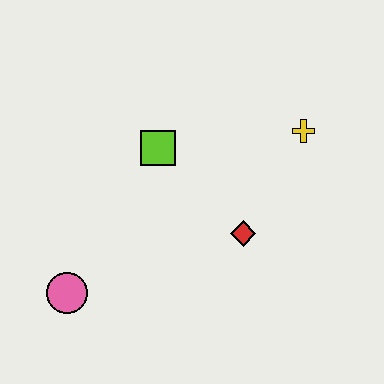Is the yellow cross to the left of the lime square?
No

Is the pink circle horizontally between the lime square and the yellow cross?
No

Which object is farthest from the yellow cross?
The pink circle is farthest from the yellow cross.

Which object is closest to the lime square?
The red diamond is closest to the lime square.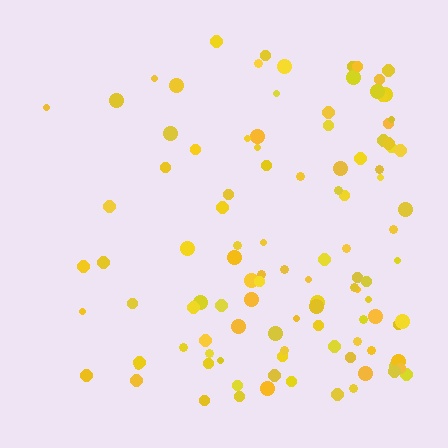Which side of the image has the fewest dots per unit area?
The left.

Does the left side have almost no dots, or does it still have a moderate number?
Still a moderate number, just noticeably fewer than the right.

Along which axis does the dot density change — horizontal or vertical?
Horizontal.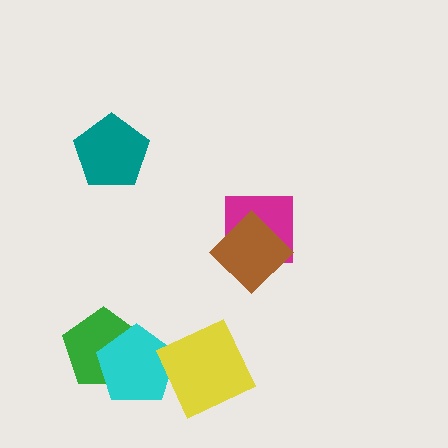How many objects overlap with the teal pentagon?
0 objects overlap with the teal pentagon.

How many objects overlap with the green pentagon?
1 object overlaps with the green pentagon.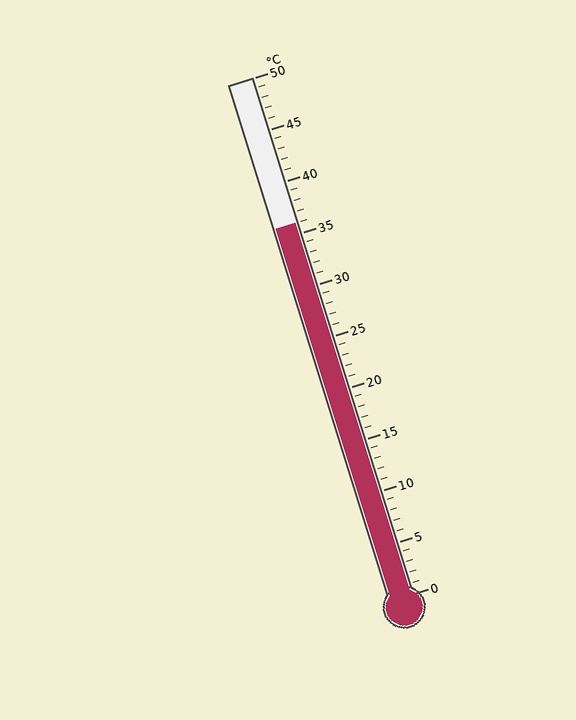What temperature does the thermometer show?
The thermometer shows approximately 36°C.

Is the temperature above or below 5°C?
The temperature is above 5°C.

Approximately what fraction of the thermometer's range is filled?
The thermometer is filled to approximately 70% of its range.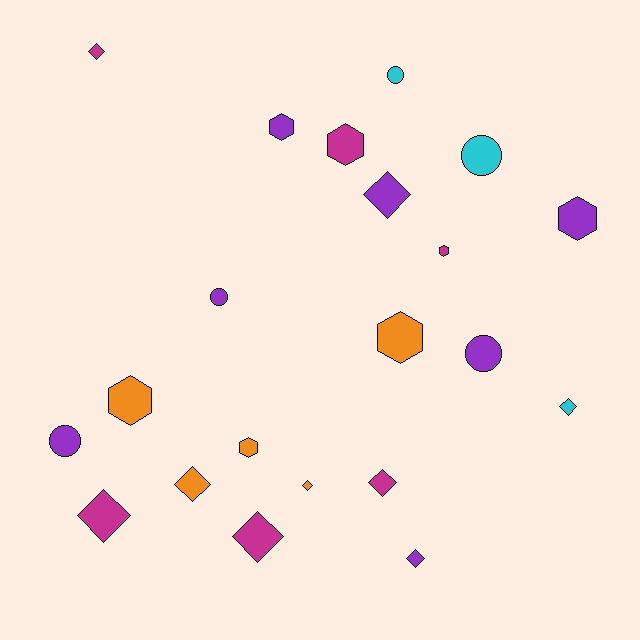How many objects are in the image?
There are 21 objects.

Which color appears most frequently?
Purple, with 7 objects.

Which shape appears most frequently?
Diamond, with 9 objects.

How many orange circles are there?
There are no orange circles.